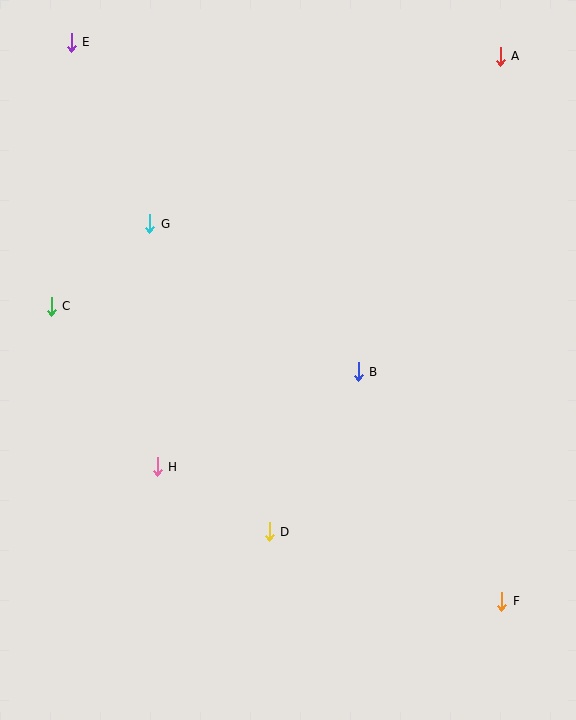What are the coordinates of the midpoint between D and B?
The midpoint between D and B is at (314, 452).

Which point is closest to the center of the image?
Point B at (358, 372) is closest to the center.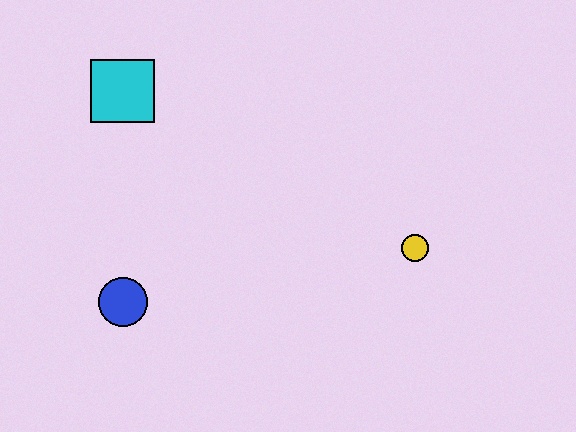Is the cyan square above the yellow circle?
Yes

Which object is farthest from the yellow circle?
The cyan square is farthest from the yellow circle.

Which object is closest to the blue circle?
The cyan square is closest to the blue circle.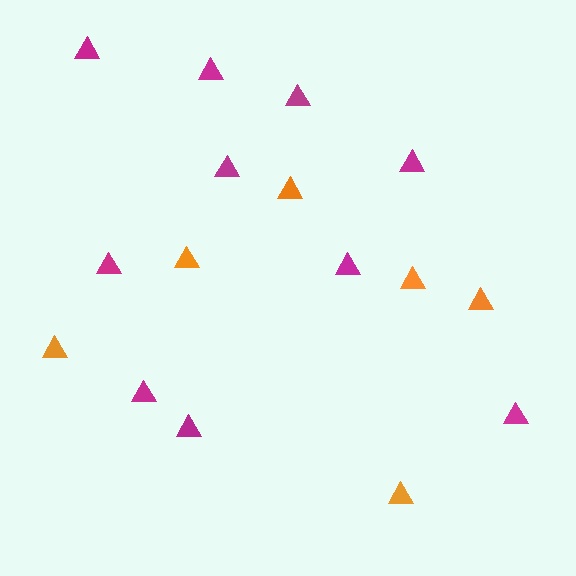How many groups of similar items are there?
There are 2 groups: one group of orange triangles (6) and one group of magenta triangles (10).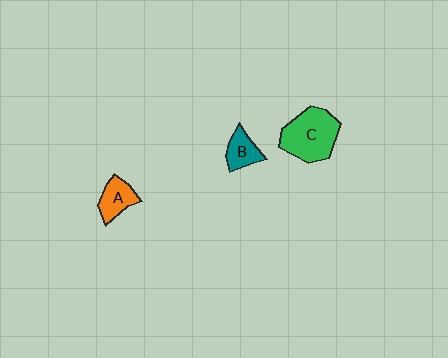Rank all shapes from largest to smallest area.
From largest to smallest: C (green), A (orange), B (teal).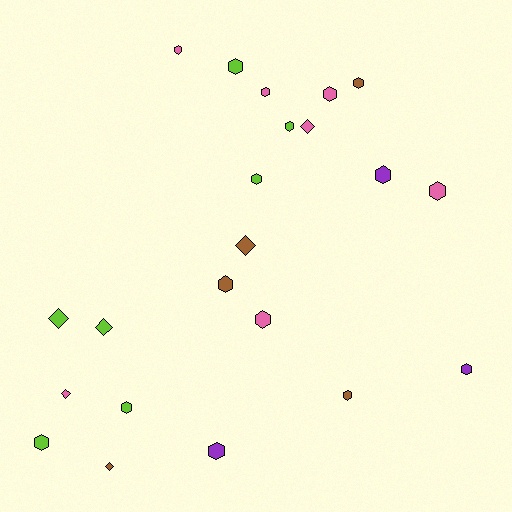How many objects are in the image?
There are 22 objects.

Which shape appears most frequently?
Hexagon, with 16 objects.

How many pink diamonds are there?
There are 2 pink diamonds.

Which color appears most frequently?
Lime, with 7 objects.